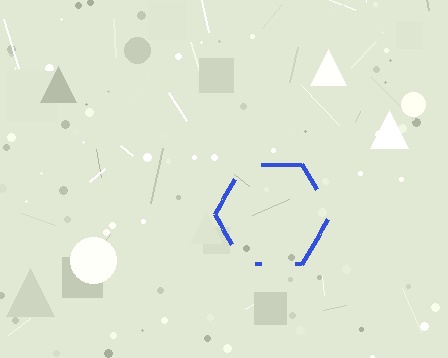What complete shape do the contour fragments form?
The contour fragments form a hexagon.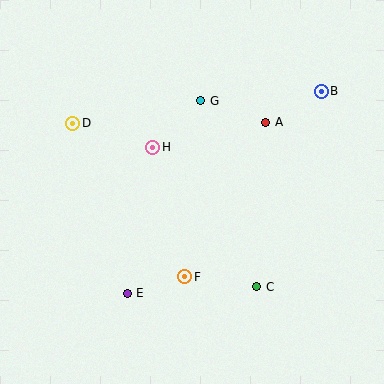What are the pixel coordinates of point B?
Point B is at (321, 91).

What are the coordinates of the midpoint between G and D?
The midpoint between G and D is at (137, 112).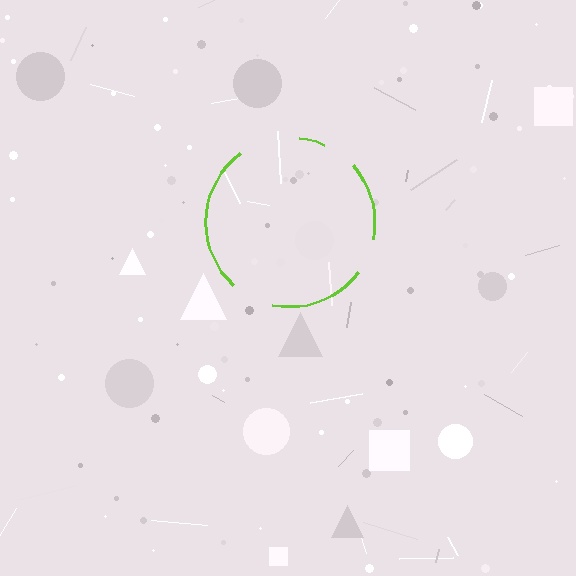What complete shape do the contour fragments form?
The contour fragments form a circle.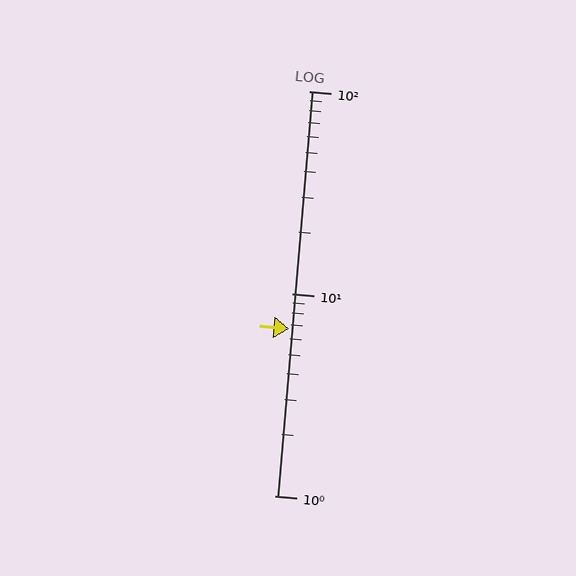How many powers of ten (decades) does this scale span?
The scale spans 2 decades, from 1 to 100.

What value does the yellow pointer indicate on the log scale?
The pointer indicates approximately 6.7.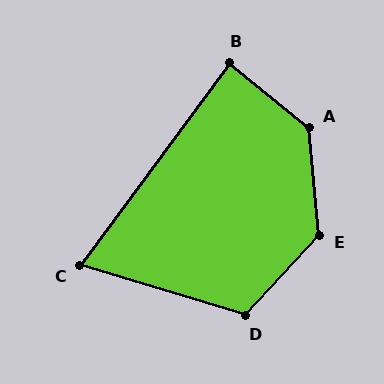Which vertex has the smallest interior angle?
C, at approximately 70 degrees.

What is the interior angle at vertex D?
Approximately 116 degrees (obtuse).